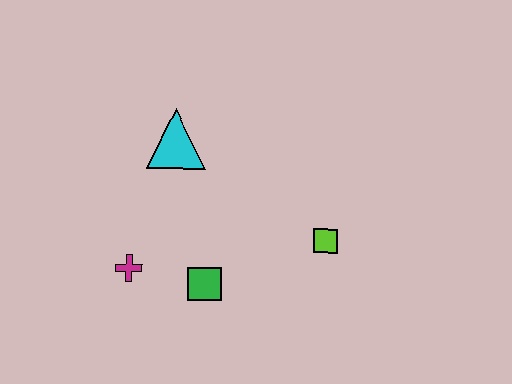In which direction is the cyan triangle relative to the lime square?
The cyan triangle is to the left of the lime square.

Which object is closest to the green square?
The magenta cross is closest to the green square.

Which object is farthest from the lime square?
The magenta cross is farthest from the lime square.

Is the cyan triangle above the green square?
Yes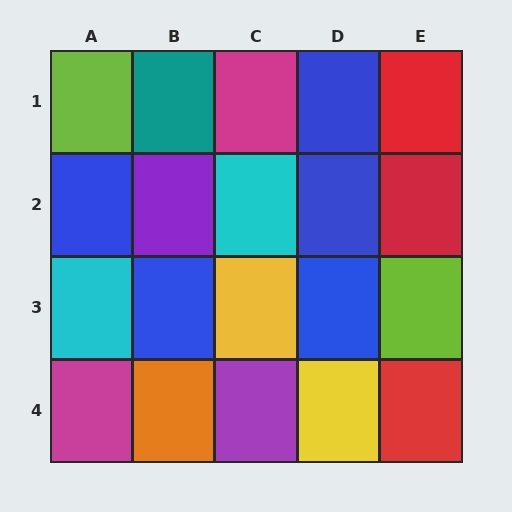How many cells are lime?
2 cells are lime.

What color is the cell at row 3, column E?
Lime.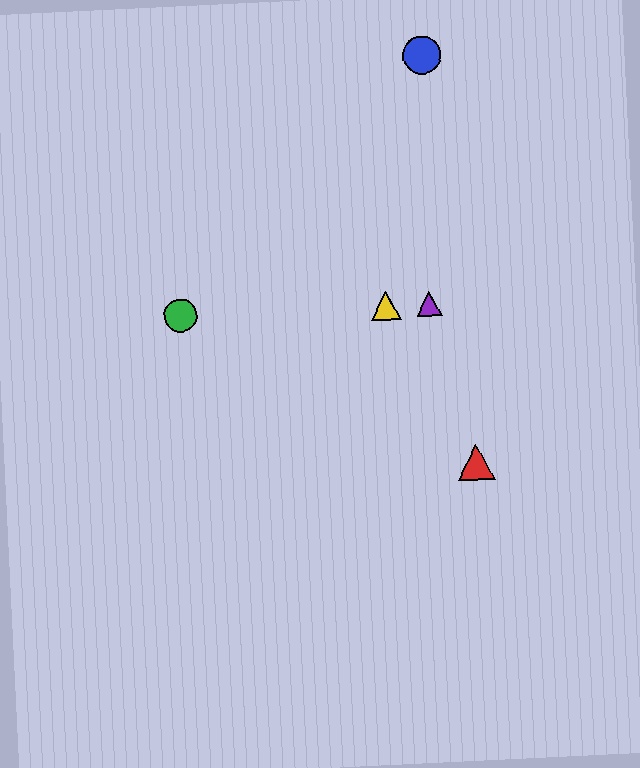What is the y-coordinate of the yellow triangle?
The yellow triangle is at y≈306.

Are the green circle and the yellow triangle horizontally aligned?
Yes, both are at y≈316.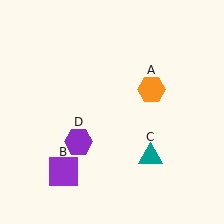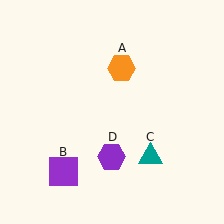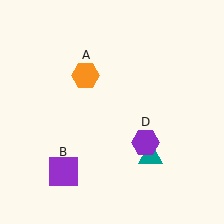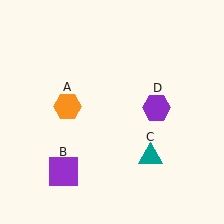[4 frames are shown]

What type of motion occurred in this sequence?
The orange hexagon (object A), purple hexagon (object D) rotated counterclockwise around the center of the scene.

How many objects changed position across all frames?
2 objects changed position: orange hexagon (object A), purple hexagon (object D).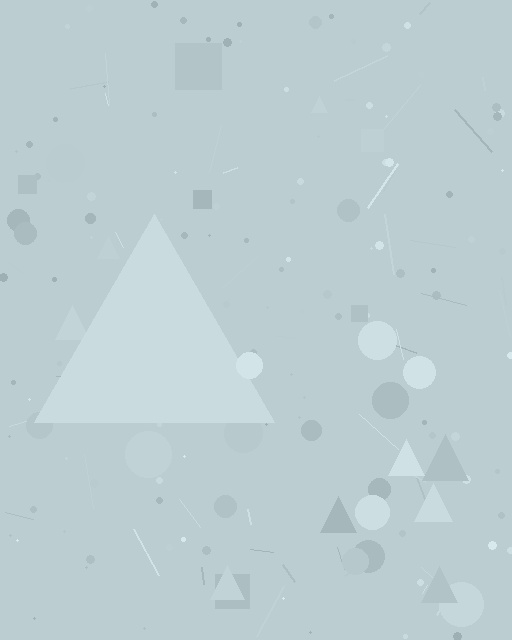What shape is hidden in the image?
A triangle is hidden in the image.